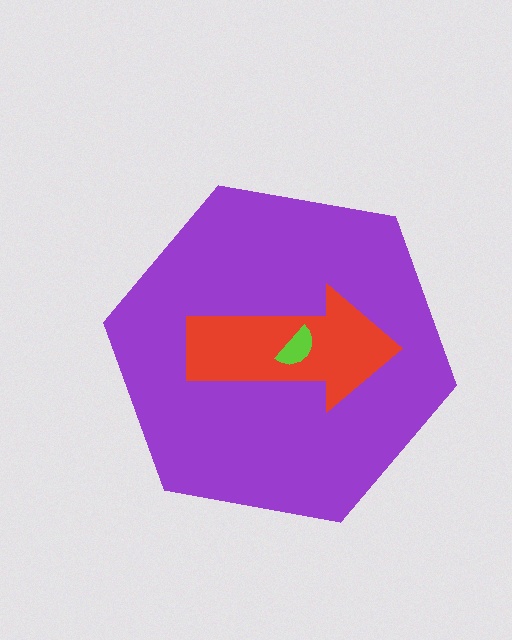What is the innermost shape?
The lime semicircle.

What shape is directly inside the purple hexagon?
The red arrow.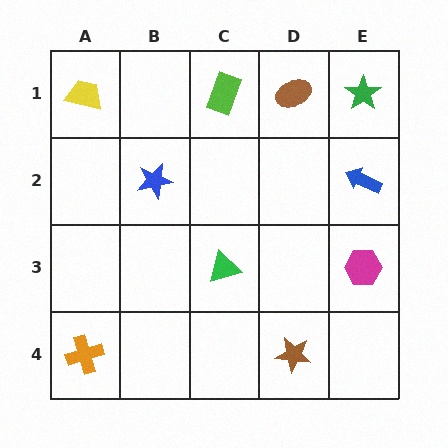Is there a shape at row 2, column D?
No, that cell is empty.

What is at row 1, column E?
A green star.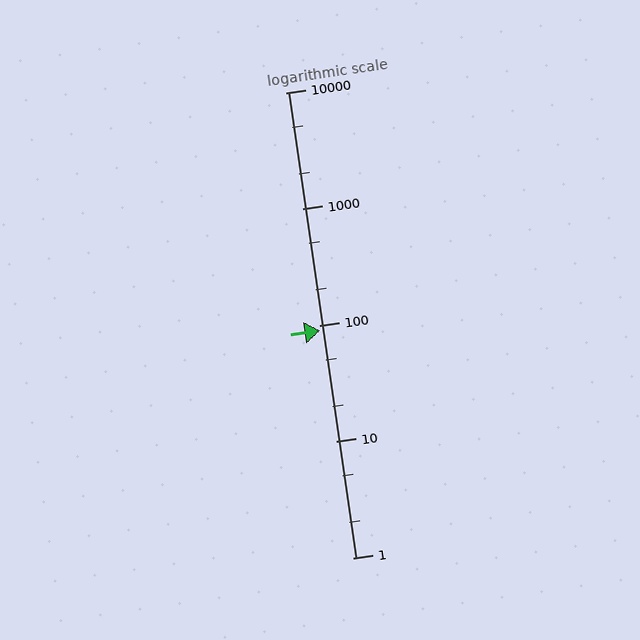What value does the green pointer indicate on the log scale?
The pointer indicates approximately 90.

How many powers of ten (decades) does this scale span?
The scale spans 4 decades, from 1 to 10000.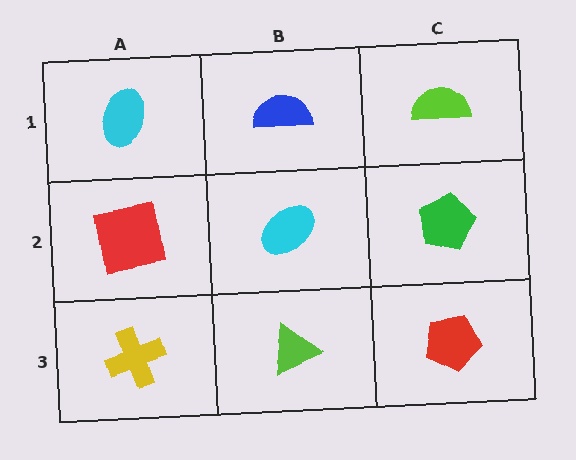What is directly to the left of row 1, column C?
A blue semicircle.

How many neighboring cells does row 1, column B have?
3.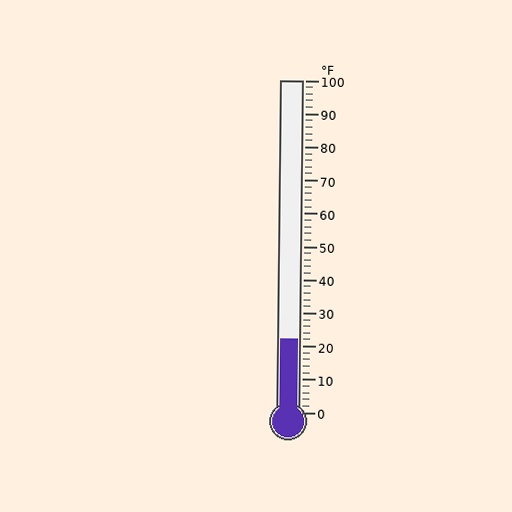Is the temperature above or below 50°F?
The temperature is below 50°F.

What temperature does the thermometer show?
The thermometer shows approximately 22°F.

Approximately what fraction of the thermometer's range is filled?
The thermometer is filled to approximately 20% of its range.